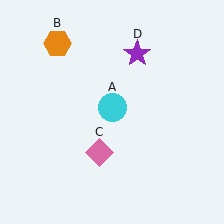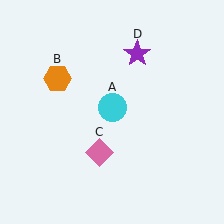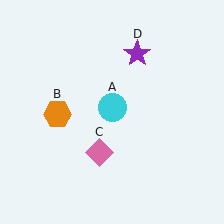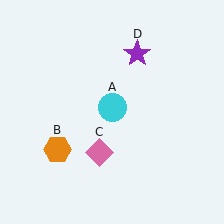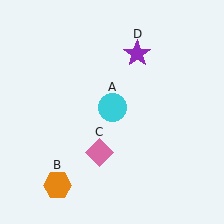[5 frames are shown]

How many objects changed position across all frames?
1 object changed position: orange hexagon (object B).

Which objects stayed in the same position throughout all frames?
Cyan circle (object A) and pink diamond (object C) and purple star (object D) remained stationary.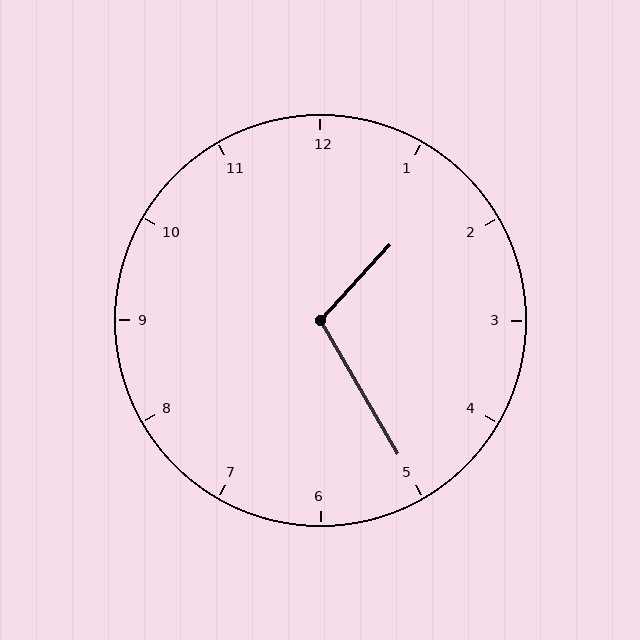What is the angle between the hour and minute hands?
Approximately 108 degrees.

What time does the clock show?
1:25.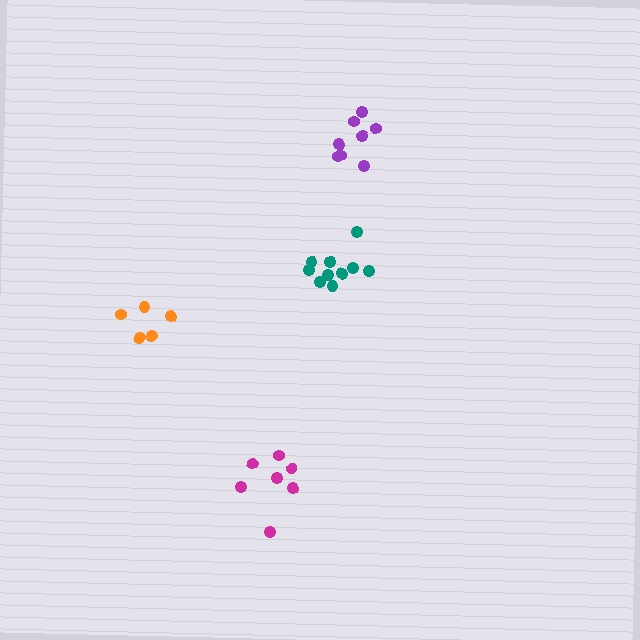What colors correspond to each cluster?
The clusters are colored: orange, magenta, teal, purple.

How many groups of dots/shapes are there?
There are 4 groups.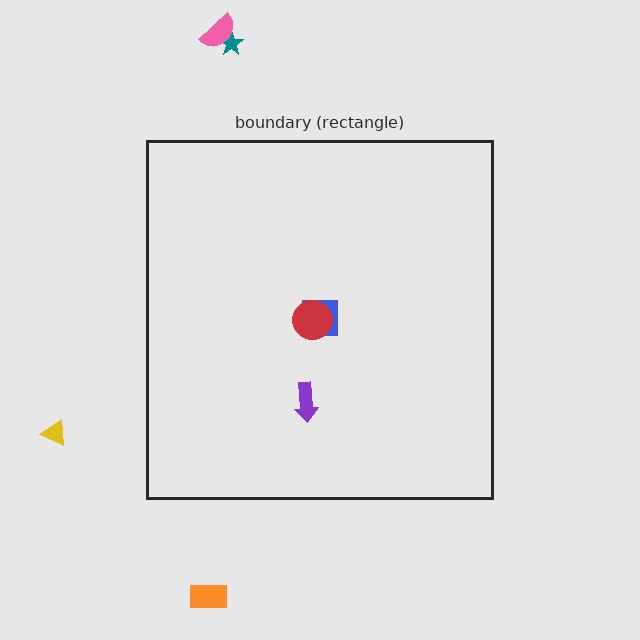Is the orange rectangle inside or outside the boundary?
Outside.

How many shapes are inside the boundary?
3 inside, 4 outside.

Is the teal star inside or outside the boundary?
Outside.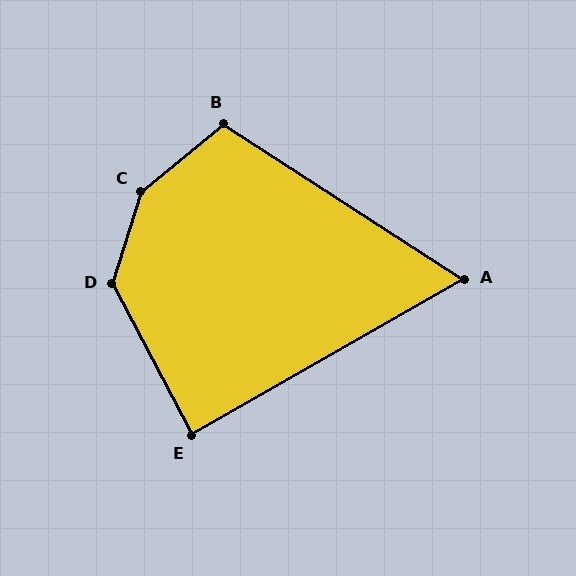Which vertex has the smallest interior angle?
A, at approximately 63 degrees.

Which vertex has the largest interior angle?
C, at approximately 146 degrees.